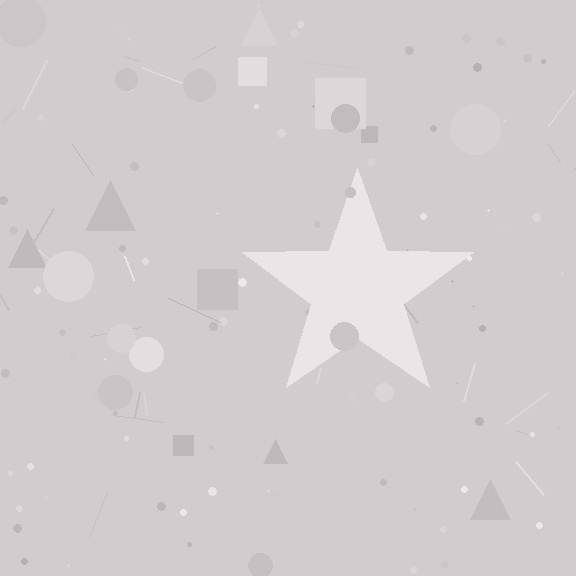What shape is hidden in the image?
A star is hidden in the image.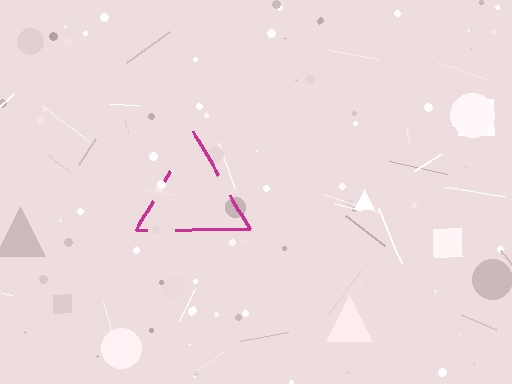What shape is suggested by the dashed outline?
The dashed outline suggests a triangle.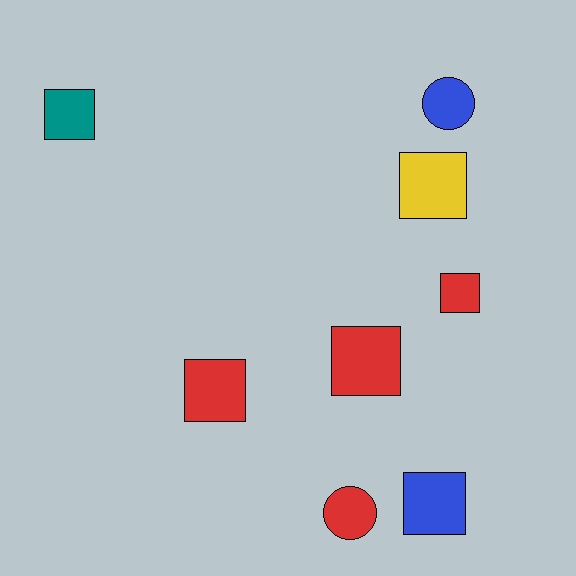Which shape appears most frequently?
Square, with 6 objects.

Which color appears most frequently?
Red, with 4 objects.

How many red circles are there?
There is 1 red circle.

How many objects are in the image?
There are 8 objects.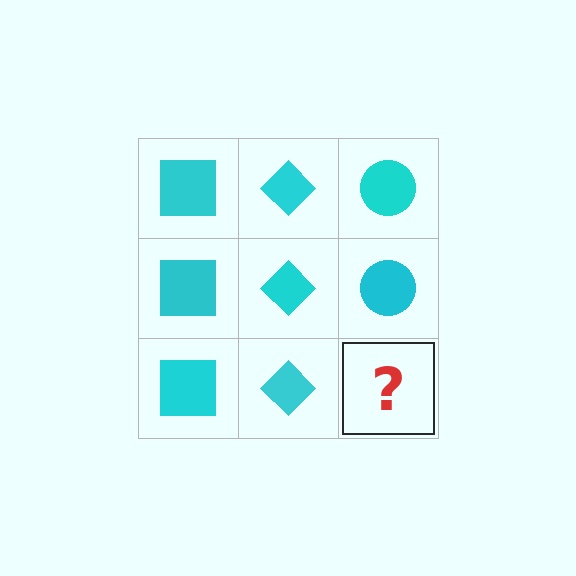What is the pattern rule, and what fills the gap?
The rule is that each column has a consistent shape. The gap should be filled with a cyan circle.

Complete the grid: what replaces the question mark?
The question mark should be replaced with a cyan circle.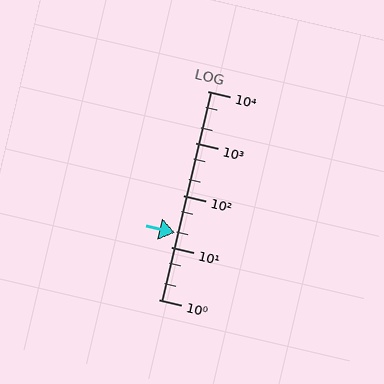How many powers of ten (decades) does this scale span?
The scale spans 4 decades, from 1 to 10000.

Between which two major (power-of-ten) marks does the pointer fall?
The pointer is between 10 and 100.